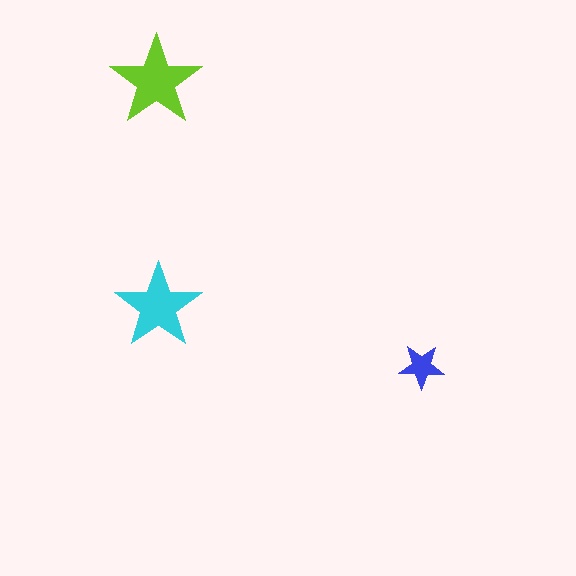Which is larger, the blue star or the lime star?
The lime one.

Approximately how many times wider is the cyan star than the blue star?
About 2 times wider.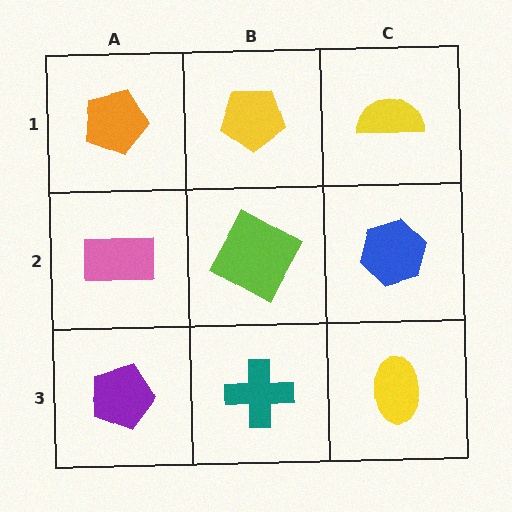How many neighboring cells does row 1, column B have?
3.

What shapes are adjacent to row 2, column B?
A yellow pentagon (row 1, column B), a teal cross (row 3, column B), a pink rectangle (row 2, column A), a blue hexagon (row 2, column C).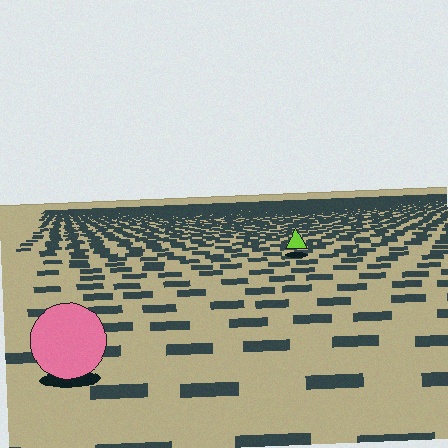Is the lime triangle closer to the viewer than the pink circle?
No. The pink circle is closer — you can tell from the texture gradient: the ground texture is coarser near it.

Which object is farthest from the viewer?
The lime triangle is farthest from the viewer. It appears smaller and the ground texture around it is denser.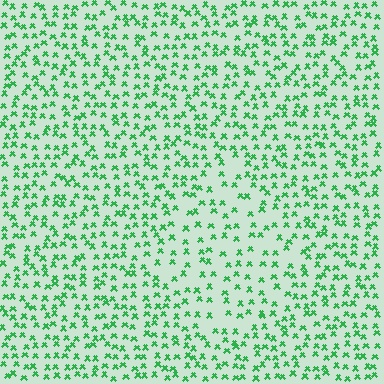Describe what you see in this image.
The image contains small green elements arranged at two different densities. A diamond-shaped region is visible where the elements are less densely packed than the surrounding area.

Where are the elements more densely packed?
The elements are more densely packed outside the diamond boundary.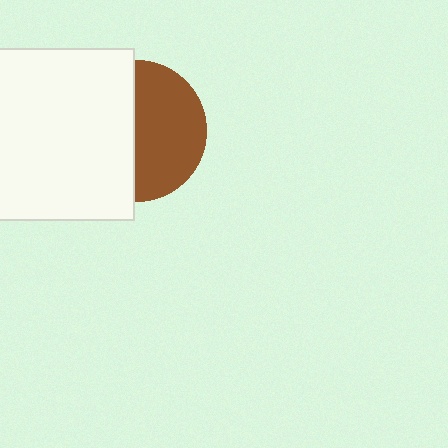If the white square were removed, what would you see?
You would see the complete brown circle.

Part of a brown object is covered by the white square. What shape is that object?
It is a circle.